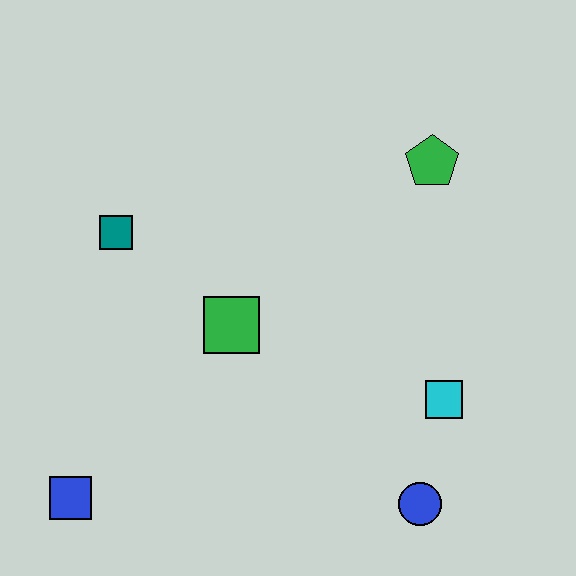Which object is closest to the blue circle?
The cyan square is closest to the blue circle.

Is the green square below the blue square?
No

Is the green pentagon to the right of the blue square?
Yes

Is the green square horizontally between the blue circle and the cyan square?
No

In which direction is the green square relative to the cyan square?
The green square is to the left of the cyan square.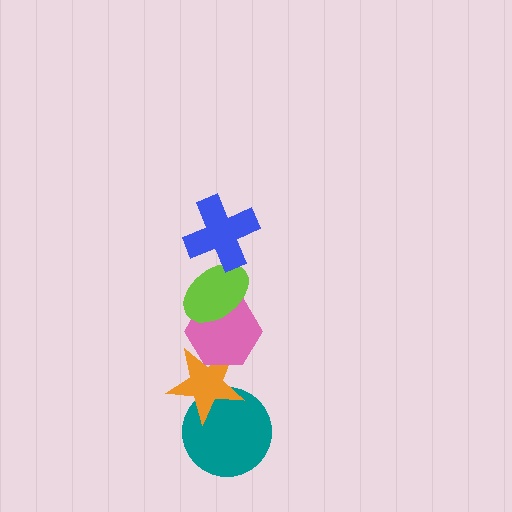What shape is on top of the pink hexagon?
The lime ellipse is on top of the pink hexagon.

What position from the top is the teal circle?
The teal circle is 5th from the top.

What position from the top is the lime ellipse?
The lime ellipse is 2nd from the top.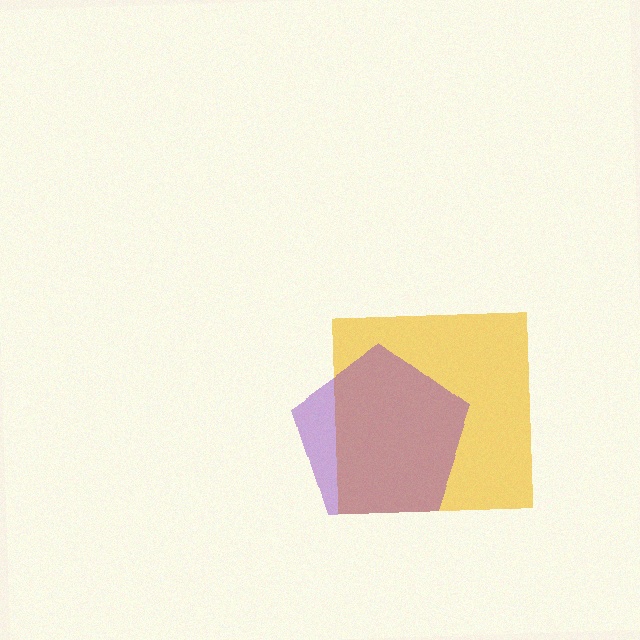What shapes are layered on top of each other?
The layered shapes are: a yellow square, a purple pentagon.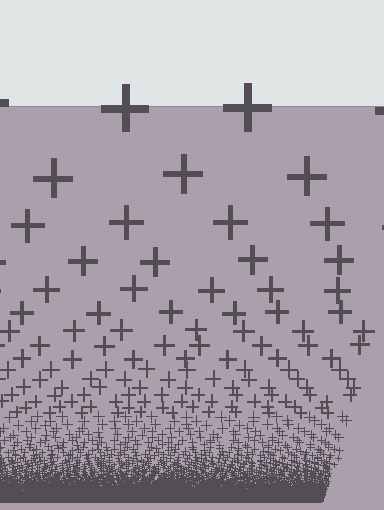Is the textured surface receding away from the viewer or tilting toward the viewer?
The surface appears to tilt toward the viewer. Texture elements get larger and sparser toward the top.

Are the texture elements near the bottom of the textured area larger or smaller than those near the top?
Smaller. The gradient is inverted — elements near the bottom are smaller and denser.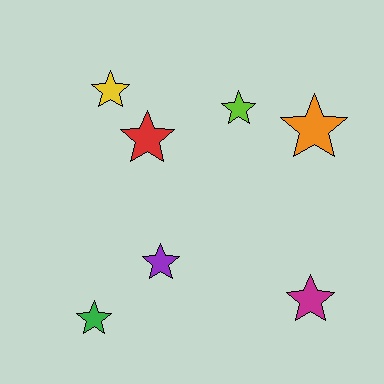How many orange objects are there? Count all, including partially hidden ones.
There is 1 orange object.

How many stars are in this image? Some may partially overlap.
There are 7 stars.